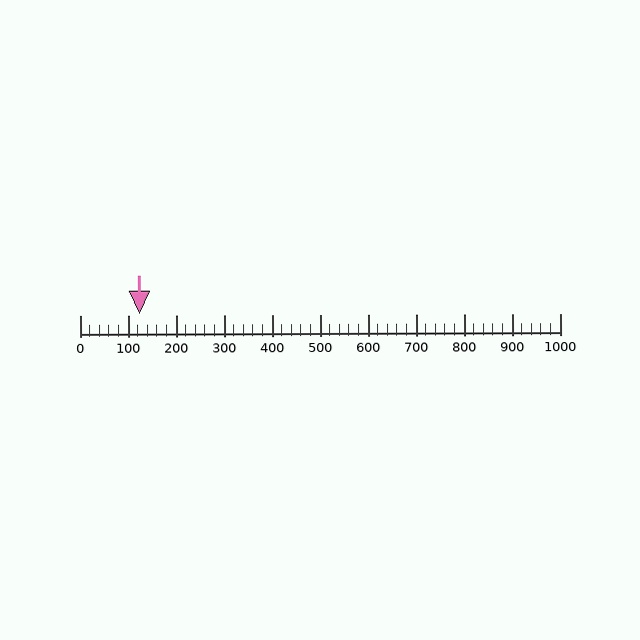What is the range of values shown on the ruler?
The ruler shows values from 0 to 1000.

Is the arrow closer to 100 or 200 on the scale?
The arrow is closer to 100.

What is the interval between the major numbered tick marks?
The major tick marks are spaced 100 units apart.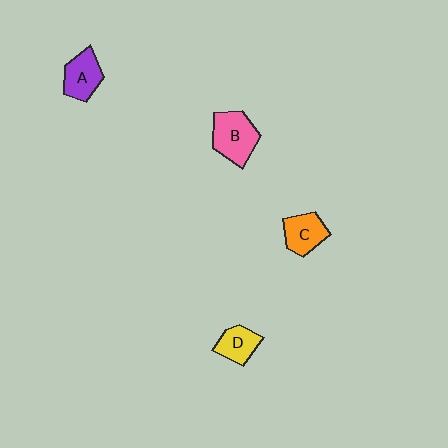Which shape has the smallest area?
Shape D (yellow).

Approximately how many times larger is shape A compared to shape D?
Approximately 1.2 times.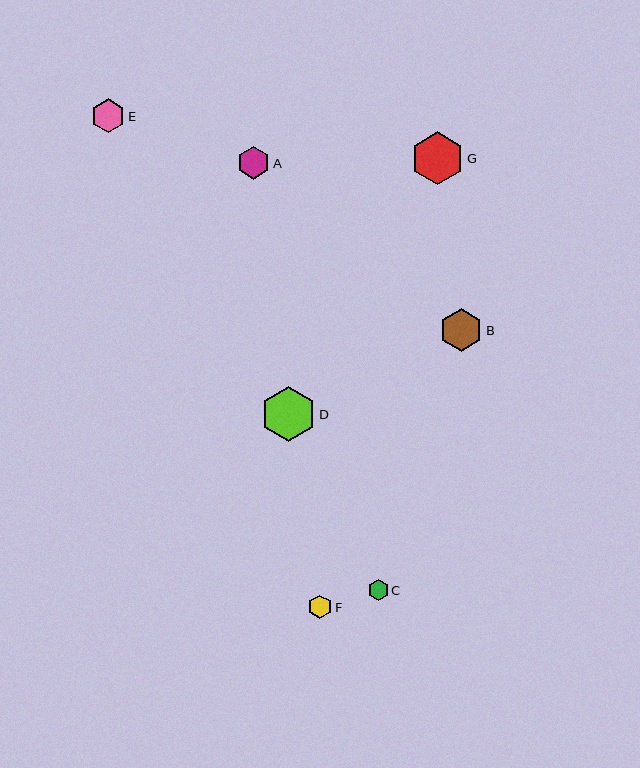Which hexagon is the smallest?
Hexagon C is the smallest with a size of approximately 21 pixels.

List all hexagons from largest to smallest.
From largest to smallest: D, G, B, E, A, F, C.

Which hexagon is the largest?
Hexagon D is the largest with a size of approximately 55 pixels.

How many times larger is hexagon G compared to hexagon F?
Hexagon G is approximately 2.2 times the size of hexagon F.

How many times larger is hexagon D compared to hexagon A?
Hexagon D is approximately 1.7 times the size of hexagon A.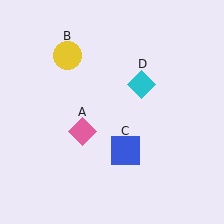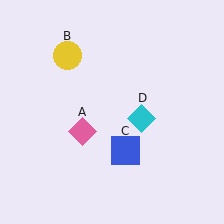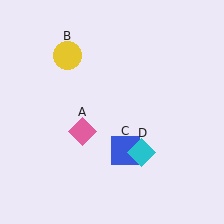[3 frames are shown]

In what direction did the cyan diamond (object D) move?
The cyan diamond (object D) moved down.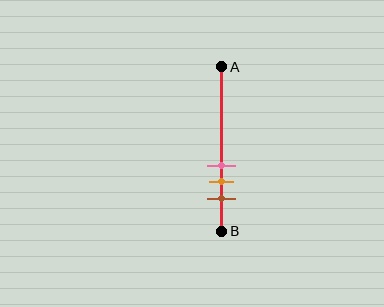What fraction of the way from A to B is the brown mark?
The brown mark is approximately 80% (0.8) of the way from A to B.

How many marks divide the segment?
There are 3 marks dividing the segment.